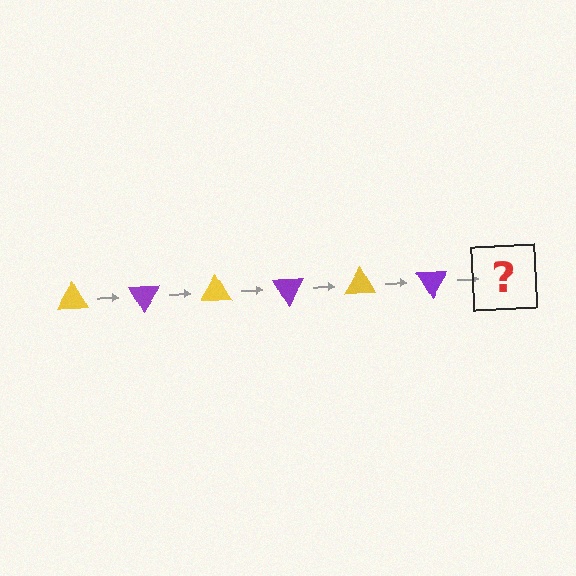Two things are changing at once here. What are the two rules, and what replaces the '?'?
The two rules are that it rotates 60 degrees each step and the color cycles through yellow and purple. The '?' should be a yellow triangle, rotated 360 degrees from the start.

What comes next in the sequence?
The next element should be a yellow triangle, rotated 360 degrees from the start.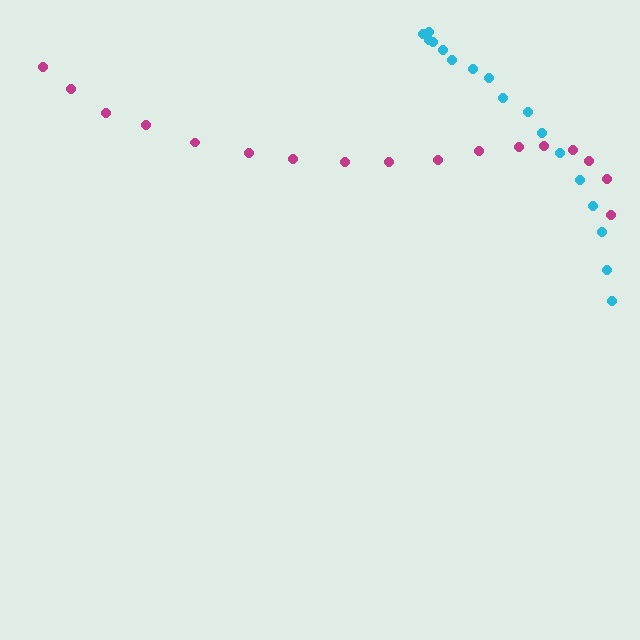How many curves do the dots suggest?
There are 2 distinct paths.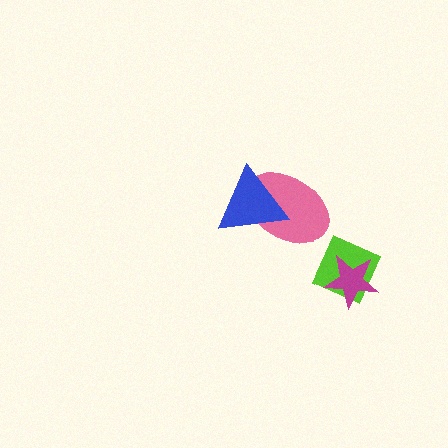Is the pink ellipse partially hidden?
Yes, it is partially covered by another shape.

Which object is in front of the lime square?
The magenta star is in front of the lime square.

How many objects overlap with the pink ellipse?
1 object overlaps with the pink ellipse.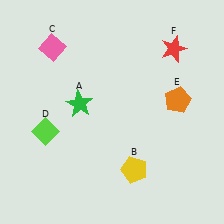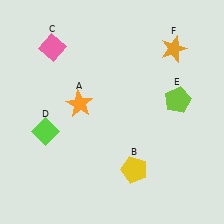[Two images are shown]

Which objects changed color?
A changed from green to orange. E changed from orange to lime. F changed from red to orange.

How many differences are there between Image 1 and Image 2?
There are 3 differences between the two images.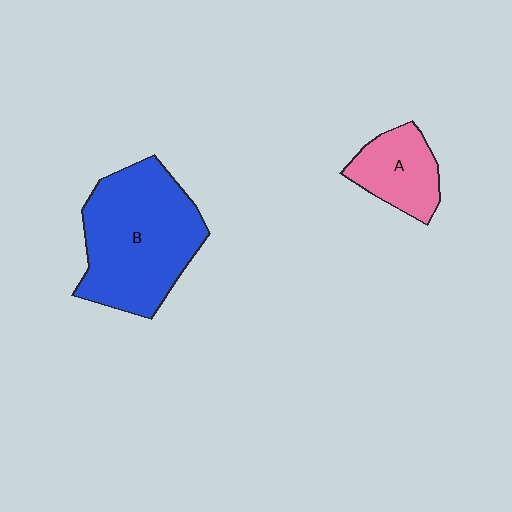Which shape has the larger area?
Shape B (blue).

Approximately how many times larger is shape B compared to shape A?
Approximately 2.4 times.